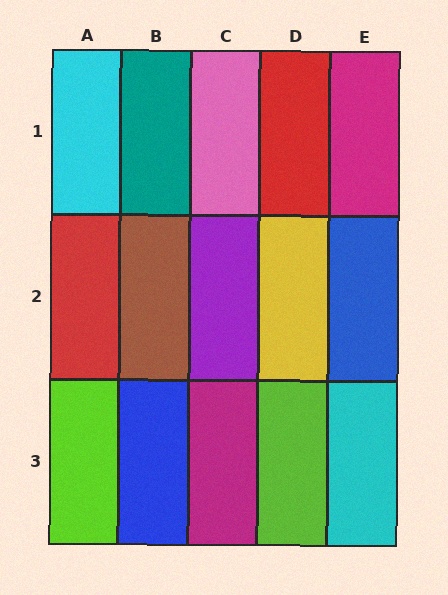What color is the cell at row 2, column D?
Yellow.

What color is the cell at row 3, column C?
Magenta.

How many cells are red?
2 cells are red.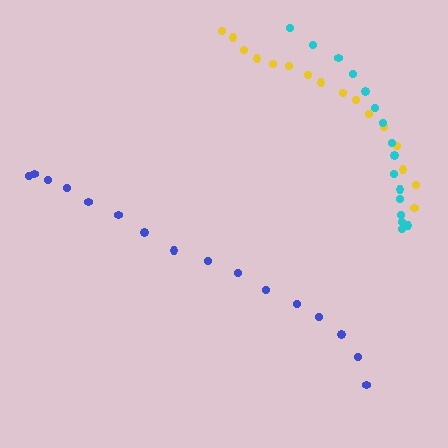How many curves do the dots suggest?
There are 3 distinct paths.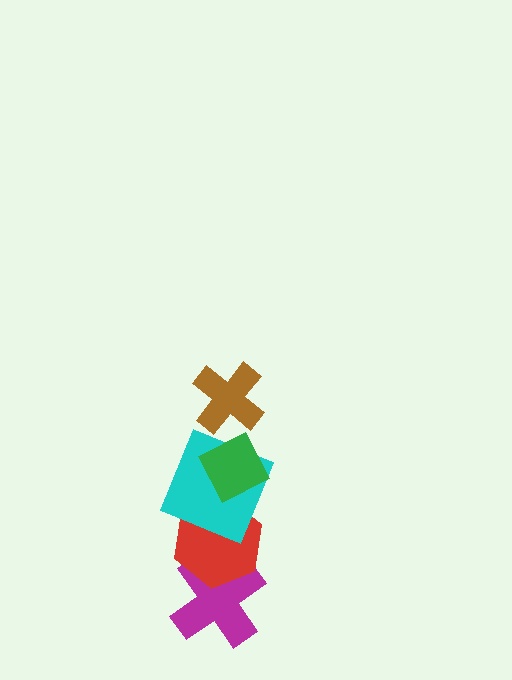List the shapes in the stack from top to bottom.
From top to bottom: the brown cross, the green diamond, the cyan square, the red hexagon, the magenta cross.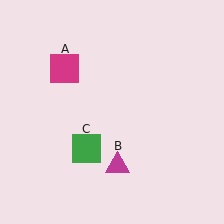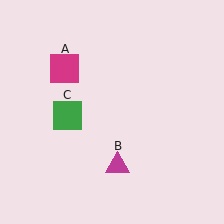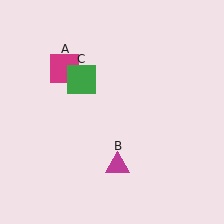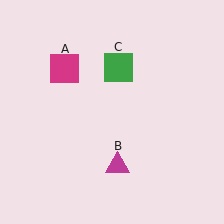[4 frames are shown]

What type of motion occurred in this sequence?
The green square (object C) rotated clockwise around the center of the scene.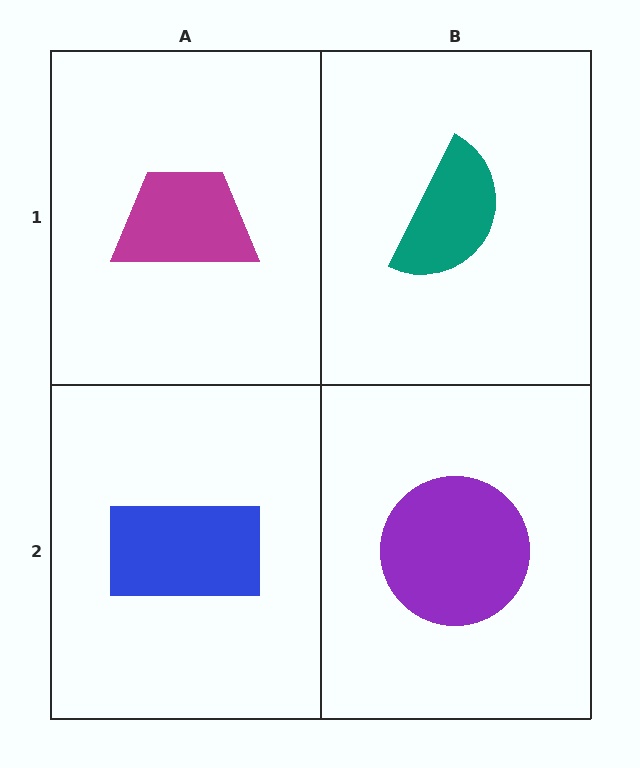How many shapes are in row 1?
2 shapes.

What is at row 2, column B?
A purple circle.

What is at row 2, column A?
A blue rectangle.